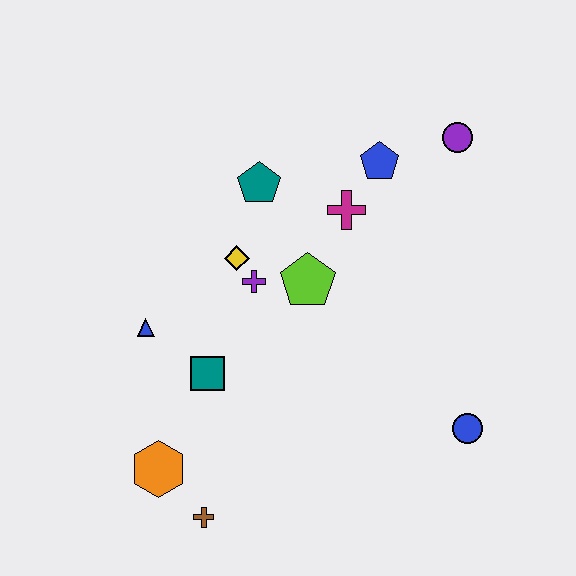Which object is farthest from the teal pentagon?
The brown cross is farthest from the teal pentagon.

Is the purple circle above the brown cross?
Yes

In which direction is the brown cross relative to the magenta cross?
The brown cross is below the magenta cross.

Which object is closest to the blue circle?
The lime pentagon is closest to the blue circle.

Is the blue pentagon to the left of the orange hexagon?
No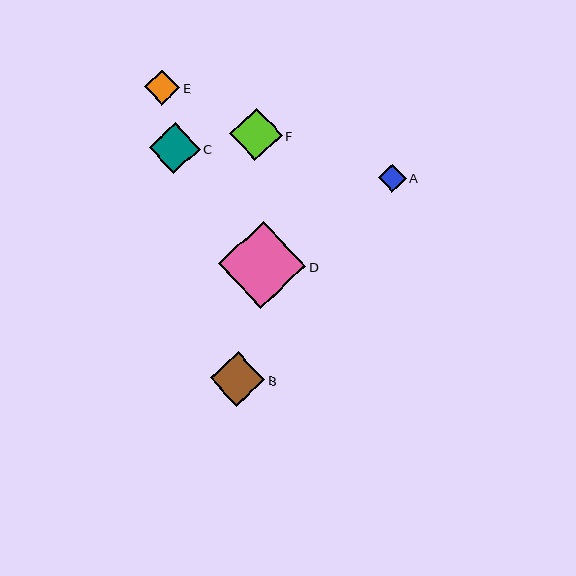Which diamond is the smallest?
Diamond A is the smallest with a size of approximately 28 pixels.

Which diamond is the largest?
Diamond D is the largest with a size of approximately 87 pixels.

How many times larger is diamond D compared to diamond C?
Diamond D is approximately 1.7 times the size of diamond C.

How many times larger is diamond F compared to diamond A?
Diamond F is approximately 1.9 times the size of diamond A.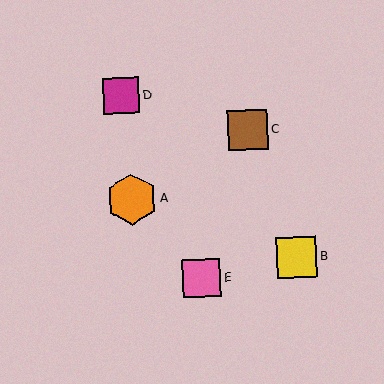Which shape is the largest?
The orange hexagon (labeled A) is the largest.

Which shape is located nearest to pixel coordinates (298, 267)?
The yellow square (labeled B) at (296, 258) is nearest to that location.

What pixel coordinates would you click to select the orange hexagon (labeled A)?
Click at (132, 199) to select the orange hexagon A.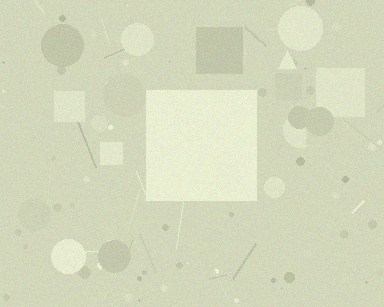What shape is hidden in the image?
A square is hidden in the image.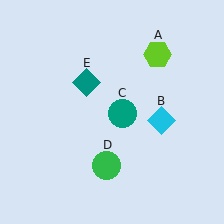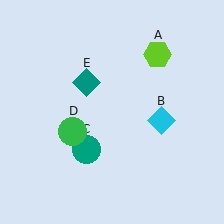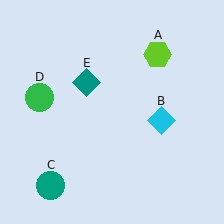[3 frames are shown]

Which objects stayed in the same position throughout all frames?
Lime hexagon (object A) and cyan diamond (object B) and teal diamond (object E) remained stationary.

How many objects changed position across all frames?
2 objects changed position: teal circle (object C), green circle (object D).